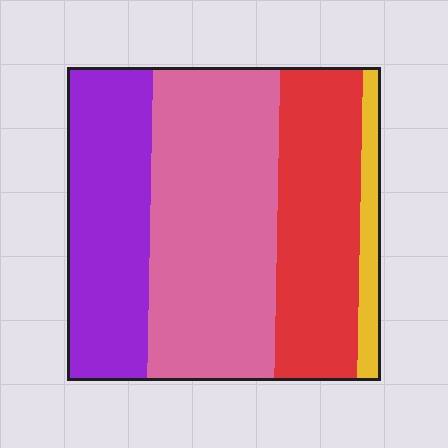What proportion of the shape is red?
Red takes up about one quarter (1/4) of the shape.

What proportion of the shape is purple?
Purple takes up about one quarter (1/4) of the shape.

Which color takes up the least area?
Yellow, at roughly 5%.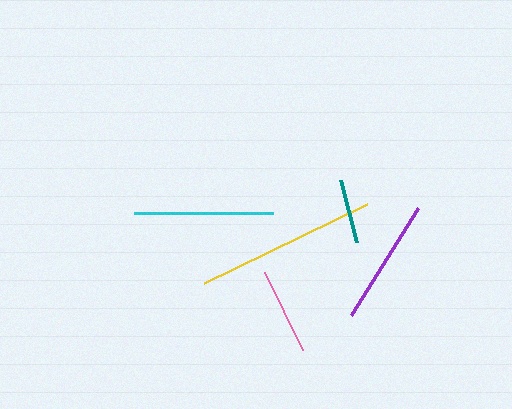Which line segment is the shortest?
The teal line is the shortest at approximately 64 pixels.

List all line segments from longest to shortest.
From longest to shortest: yellow, cyan, purple, pink, teal.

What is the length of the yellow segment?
The yellow segment is approximately 181 pixels long.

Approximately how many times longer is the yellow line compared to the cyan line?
The yellow line is approximately 1.3 times the length of the cyan line.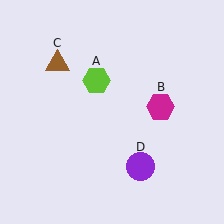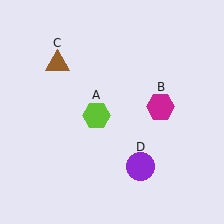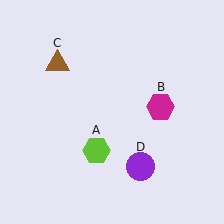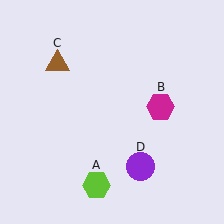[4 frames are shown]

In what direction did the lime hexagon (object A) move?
The lime hexagon (object A) moved down.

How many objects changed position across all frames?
1 object changed position: lime hexagon (object A).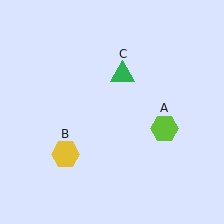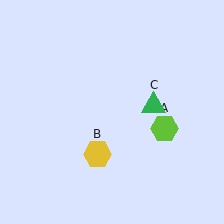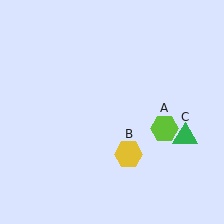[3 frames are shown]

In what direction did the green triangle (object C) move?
The green triangle (object C) moved down and to the right.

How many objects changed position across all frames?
2 objects changed position: yellow hexagon (object B), green triangle (object C).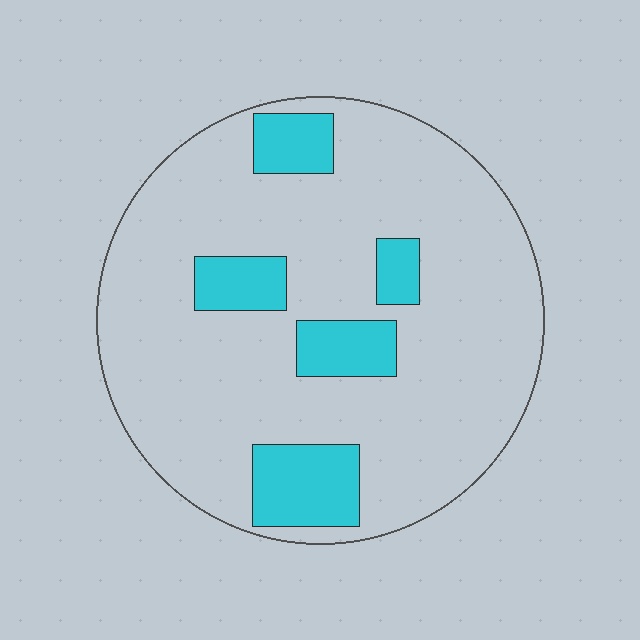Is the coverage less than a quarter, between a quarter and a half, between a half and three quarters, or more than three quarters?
Less than a quarter.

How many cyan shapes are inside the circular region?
5.